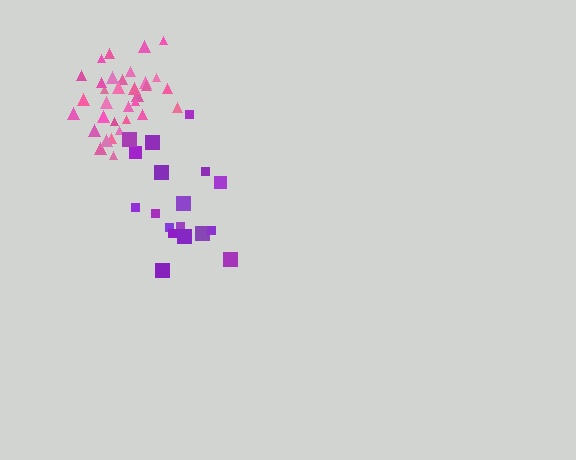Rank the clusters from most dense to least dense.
pink, purple.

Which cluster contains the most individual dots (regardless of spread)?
Pink (33).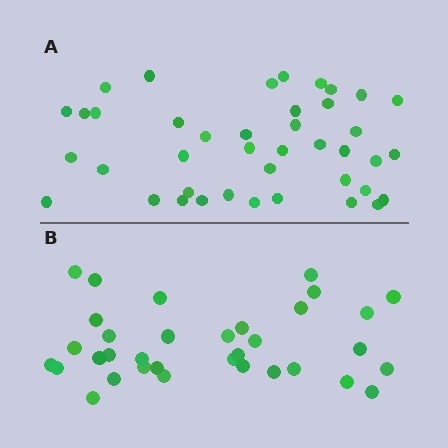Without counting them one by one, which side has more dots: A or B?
Region A (the top region) has more dots.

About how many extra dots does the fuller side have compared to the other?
Region A has roughly 8 or so more dots than region B.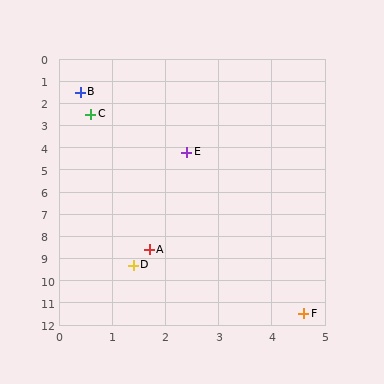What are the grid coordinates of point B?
Point B is at approximately (0.4, 1.5).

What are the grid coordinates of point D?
Point D is at approximately (1.4, 9.3).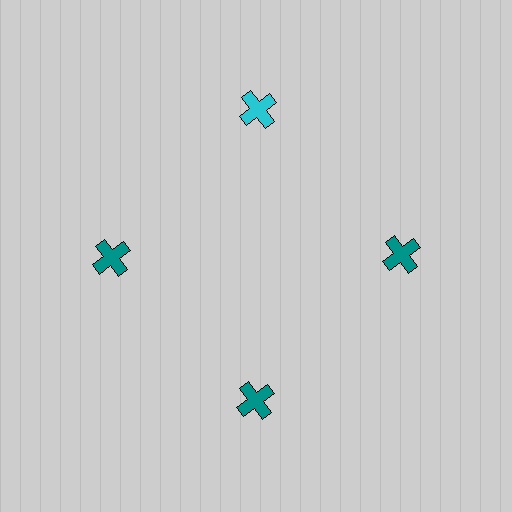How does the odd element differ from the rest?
It has a different color: cyan instead of teal.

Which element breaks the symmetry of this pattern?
The cyan cross at roughly the 12 o'clock position breaks the symmetry. All other shapes are teal crosses.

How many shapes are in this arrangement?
There are 4 shapes arranged in a ring pattern.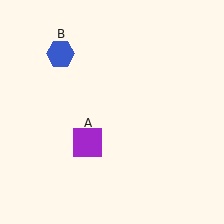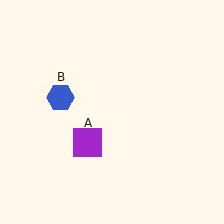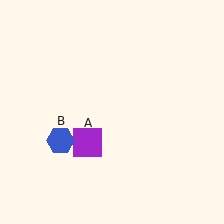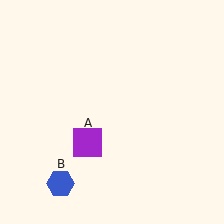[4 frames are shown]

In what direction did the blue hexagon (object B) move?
The blue hexagon (object B) moved down.